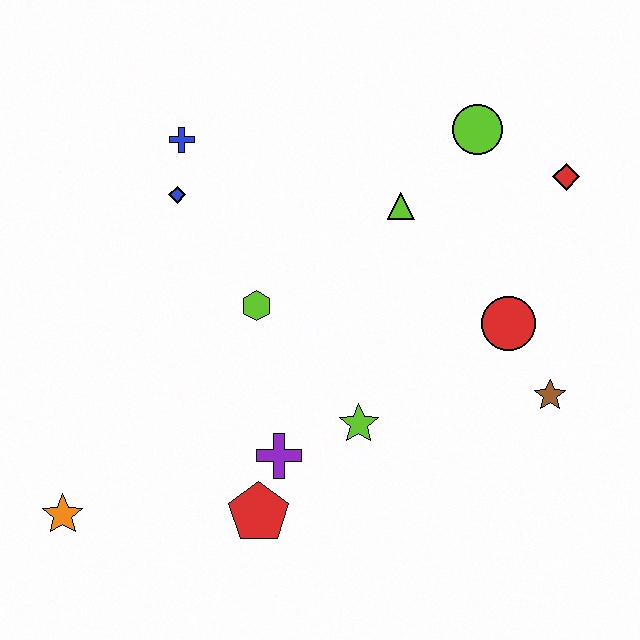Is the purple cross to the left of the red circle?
Yes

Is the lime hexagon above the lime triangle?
No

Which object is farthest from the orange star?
The red diamond is farthest from the orange star.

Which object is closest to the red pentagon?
The purple cross is closest to the red pentagon.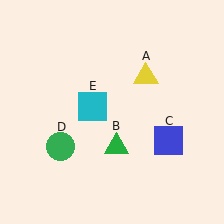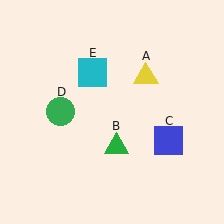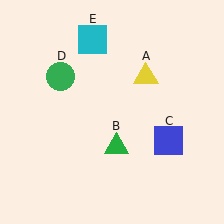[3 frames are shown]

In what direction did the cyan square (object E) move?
The cyan square (object E) moved up.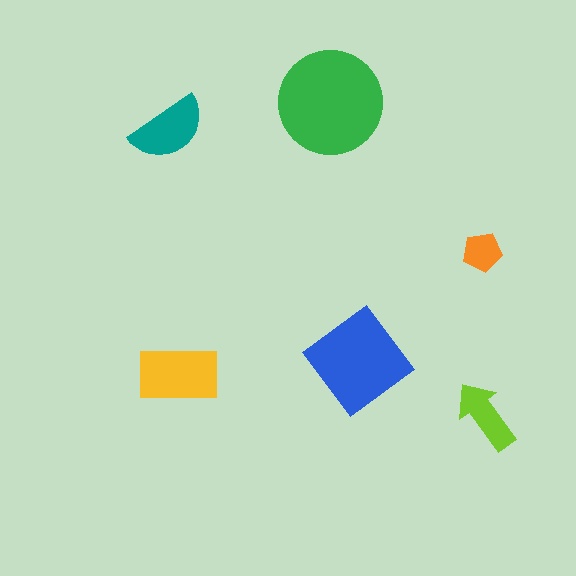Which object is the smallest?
The orange pentagon.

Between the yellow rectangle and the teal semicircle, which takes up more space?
The yellow rectangle.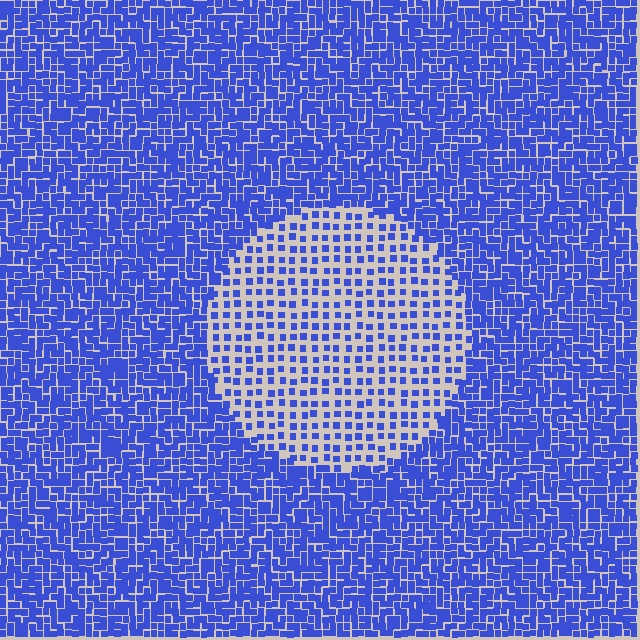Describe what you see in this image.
The image contains small blue elements arranged at two different densities. A circle-shaped region is visible where the elements are less densely packed than the surrounding area.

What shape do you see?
I see a circle.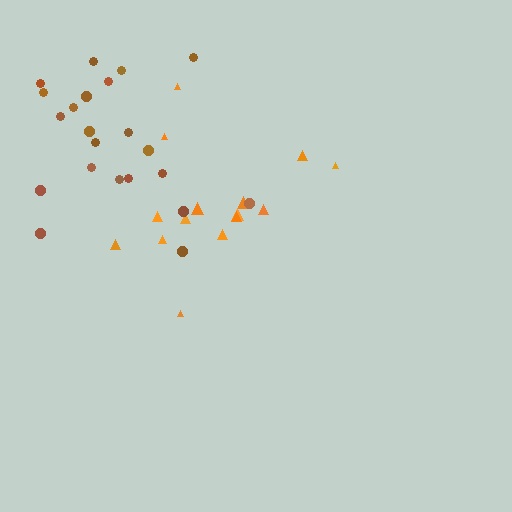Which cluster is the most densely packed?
Brown.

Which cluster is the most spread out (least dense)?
Orange.